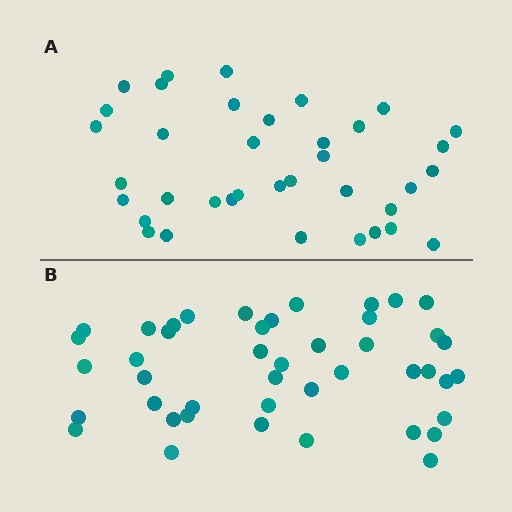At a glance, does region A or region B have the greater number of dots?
Region B (the bottom region) has more dots.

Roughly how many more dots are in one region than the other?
Region B has roughly 8 or so more dots than region A.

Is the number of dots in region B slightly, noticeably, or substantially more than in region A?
Region B has only slightly more — the two regions are fairly close. The ratio is roughly 1.2 to 1.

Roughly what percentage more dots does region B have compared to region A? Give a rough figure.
About 20% more.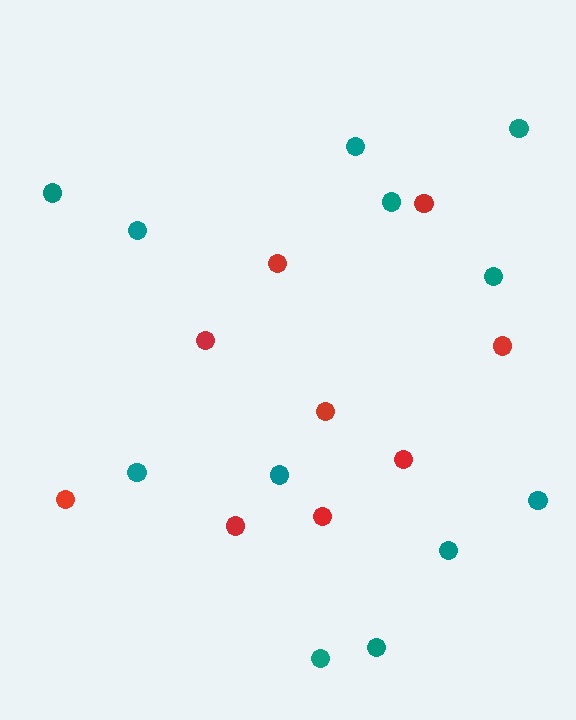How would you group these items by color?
There are 2 groups: one group of red circles (9) and one group of teal circles (12).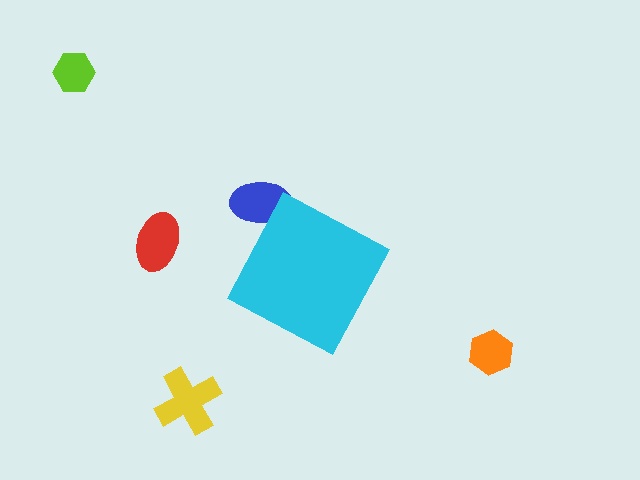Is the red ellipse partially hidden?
No, the red ellipse is fully visible.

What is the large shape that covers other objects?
A cyan diamond.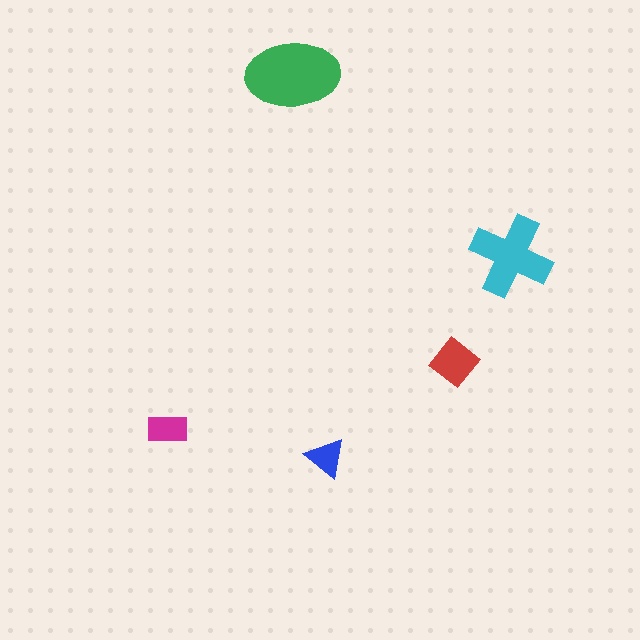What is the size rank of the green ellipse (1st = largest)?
1st.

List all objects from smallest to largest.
The blue triangle, the magenta rectangle, the red diamond, the cyan cross, the green ellipse.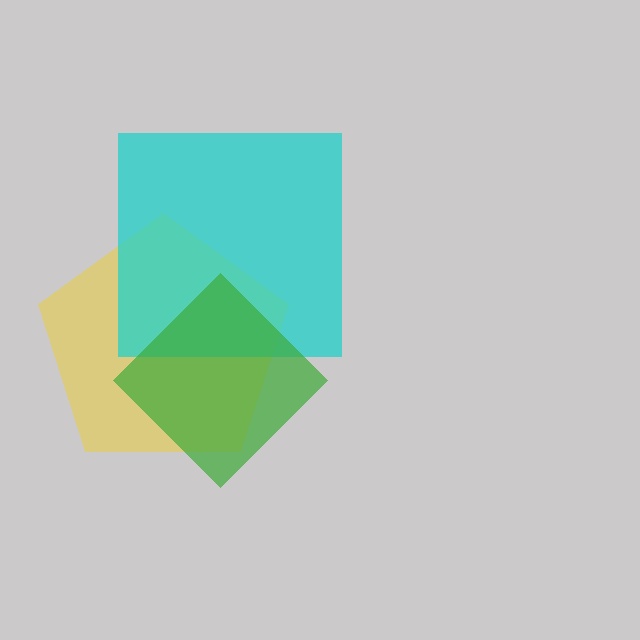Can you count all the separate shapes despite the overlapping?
Yes, there are 3 separate shapes.